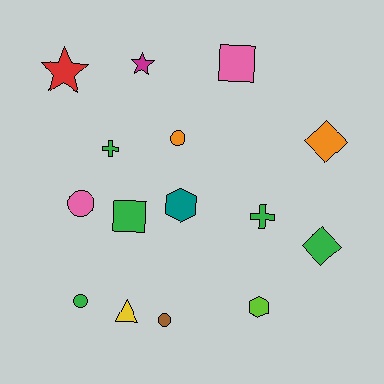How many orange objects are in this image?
There are 2 orange objects.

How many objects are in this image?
There are 15 objects.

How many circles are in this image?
There are 4 circles.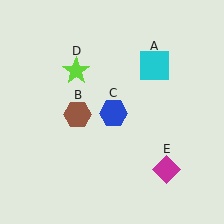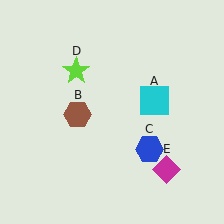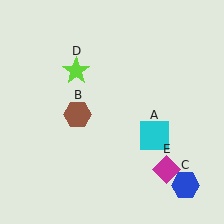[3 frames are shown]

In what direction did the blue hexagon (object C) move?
The blue hexagon (object C) moved down and to the right.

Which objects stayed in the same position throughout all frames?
Brown hexagon (object B) and lime star (object D) and magenta diamond (object E) remained stationary.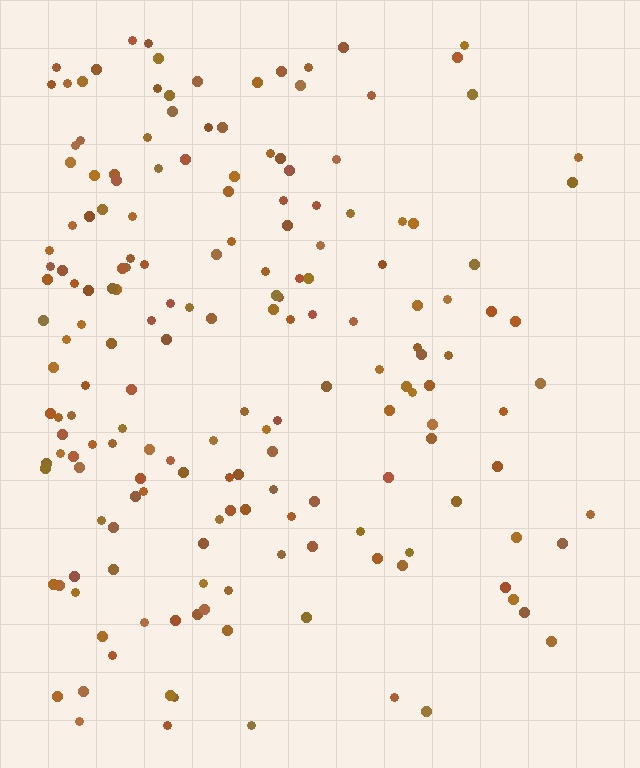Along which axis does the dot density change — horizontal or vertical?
Horizontal.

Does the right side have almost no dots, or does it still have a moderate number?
Still a moderate number, just noticeably fewer than the left.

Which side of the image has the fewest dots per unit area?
The right.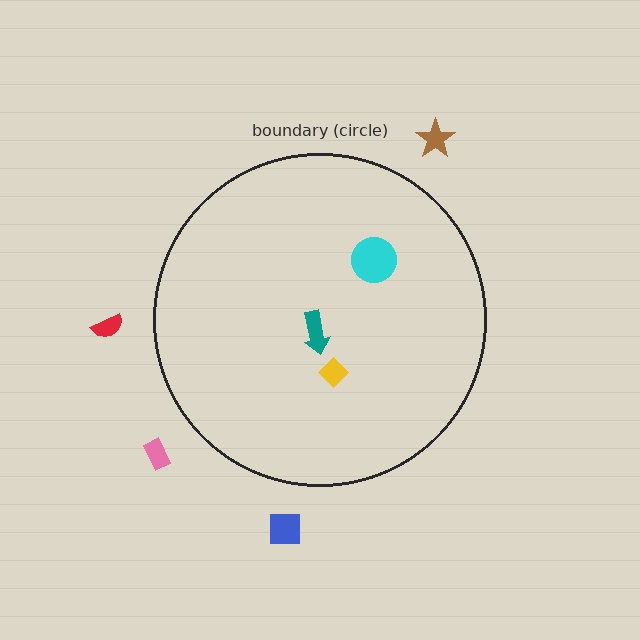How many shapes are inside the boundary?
3 inside, 4 outside.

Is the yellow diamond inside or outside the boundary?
Inside.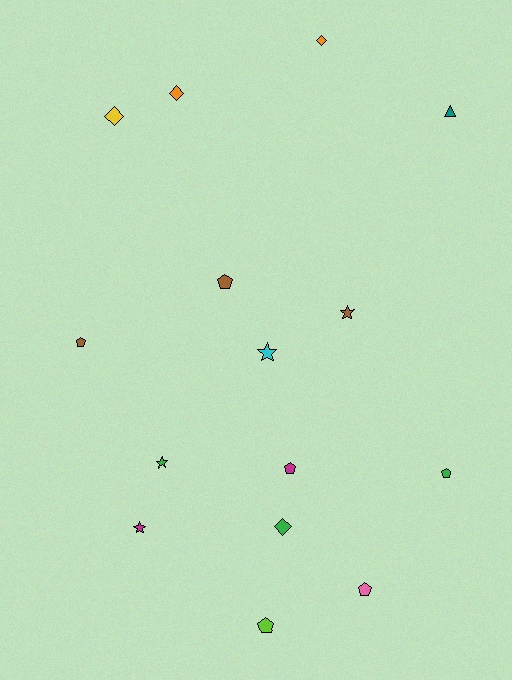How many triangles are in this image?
There is 1 triangle.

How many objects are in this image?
There are 15 objects.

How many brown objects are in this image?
There are 3 brown objects.